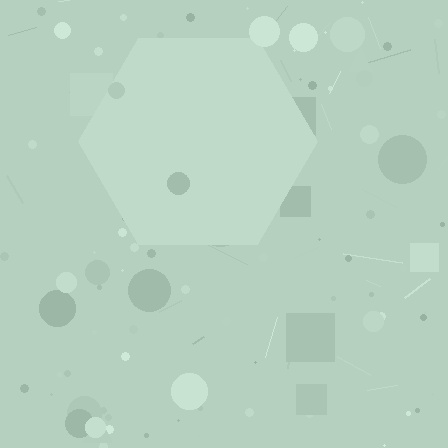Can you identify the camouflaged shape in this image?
The camouflaged shape is a hexagon.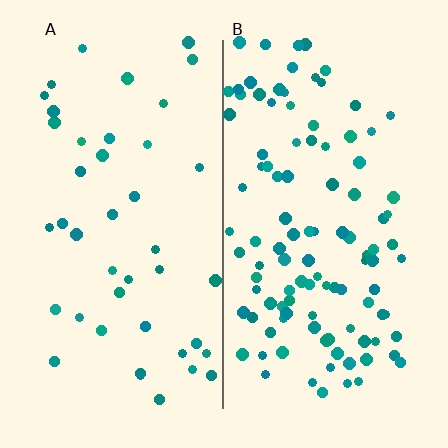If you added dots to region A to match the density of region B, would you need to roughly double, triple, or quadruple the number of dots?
Approximately triple.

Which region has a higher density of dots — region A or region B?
B (the right).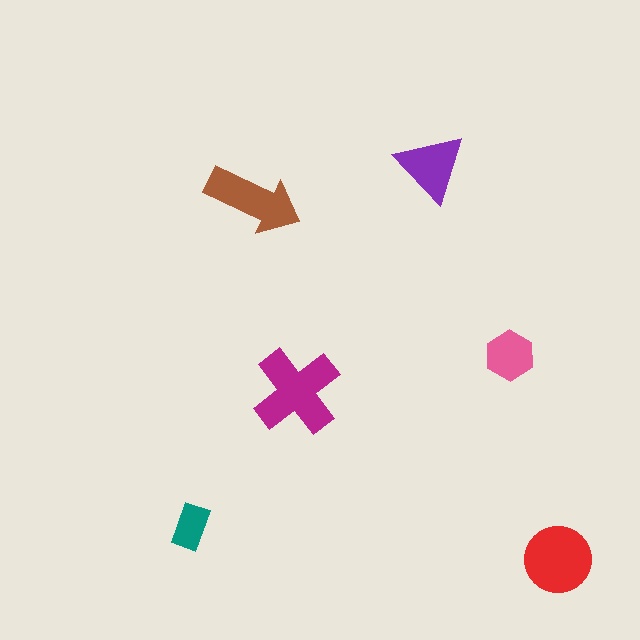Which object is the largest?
The magenta cross.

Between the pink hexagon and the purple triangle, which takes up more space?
The purple triangle.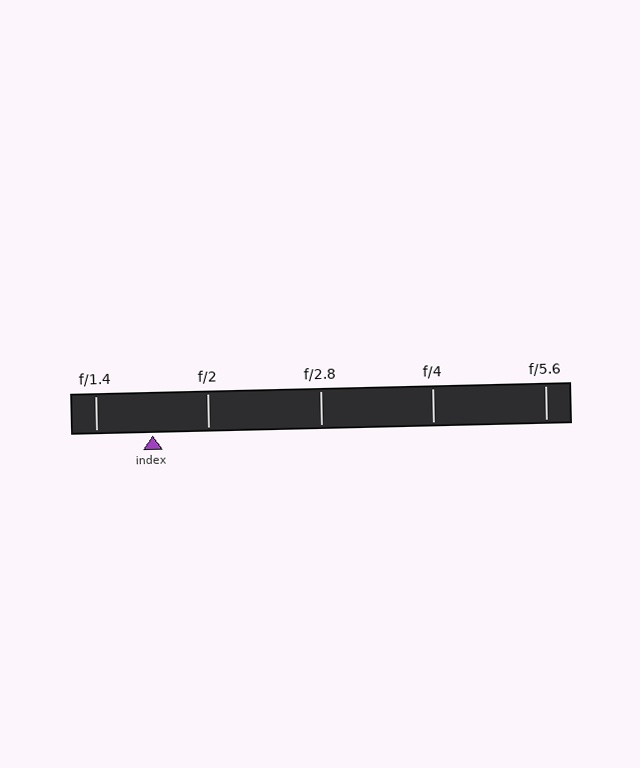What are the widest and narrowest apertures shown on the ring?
The widest aperture shown is f/1.4 and the narrowest is f/5.6.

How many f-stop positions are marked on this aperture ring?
There are 5 f-stop positions marked.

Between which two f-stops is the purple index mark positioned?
The index mark is between f/1.4 and f/2.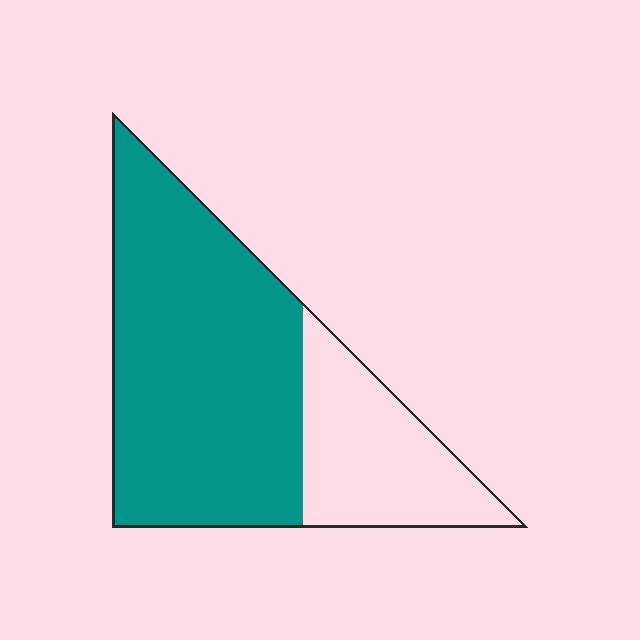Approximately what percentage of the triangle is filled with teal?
Approximately 70%.